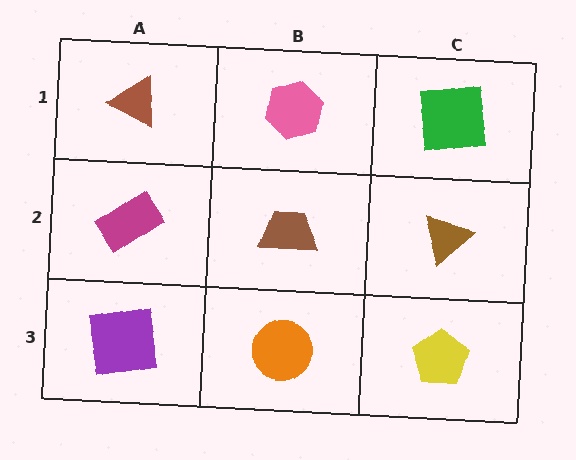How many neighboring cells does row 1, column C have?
2.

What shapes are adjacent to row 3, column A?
A magenta rectangle (row 2, column A), an orange circle (row 3, column B).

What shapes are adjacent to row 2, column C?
A green square (row 1, column C), a yellow pentagon (row 3, column C), a brown trapezoid (row 2, column B).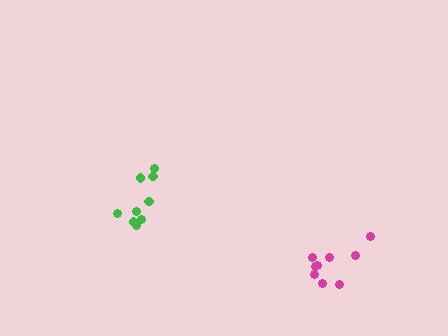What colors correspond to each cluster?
The clusters are colored: magenta, green.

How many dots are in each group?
Group 1: 9 dots, Group 2: 10 dots (19 total).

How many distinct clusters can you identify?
There are 2 distinct clusters.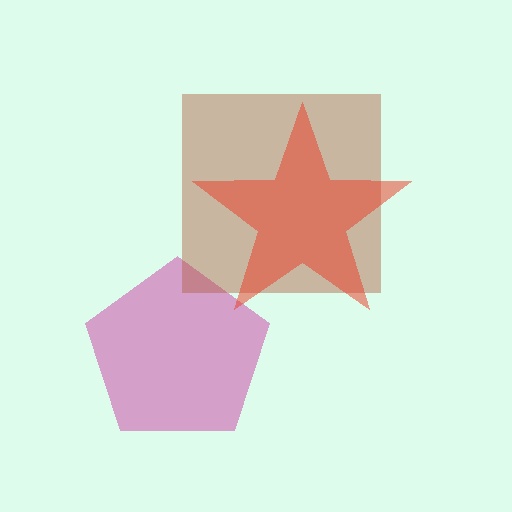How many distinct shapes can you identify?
There are 3 distinct shapes: a magenta pentagon, a brown square, a red star.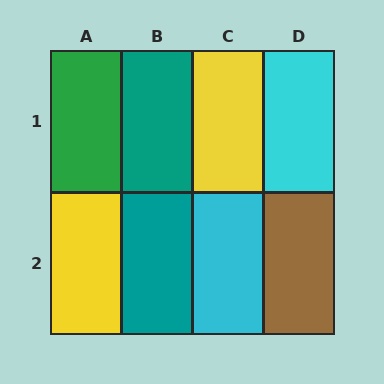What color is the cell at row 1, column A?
Green.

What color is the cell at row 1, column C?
Yellow.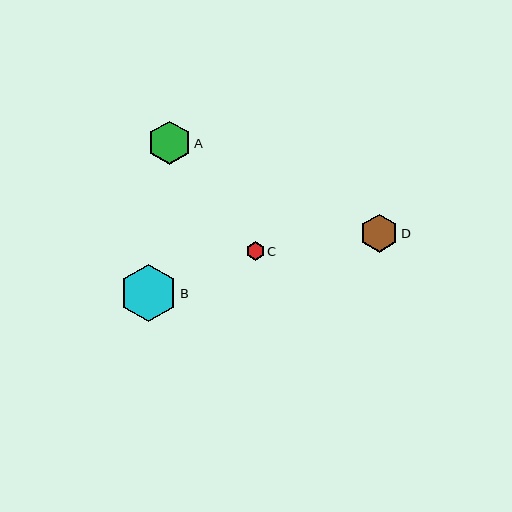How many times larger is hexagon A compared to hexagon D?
Hexagon A is approximately 1.1 times the size of hexagon D.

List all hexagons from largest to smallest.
From largest to smallest: B, A, D, C.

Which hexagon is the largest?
Hexagon B is the largest with a size of approximately 58 pixels.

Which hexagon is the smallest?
Hexagon C is the smallest with a size of approximately 18 pixels.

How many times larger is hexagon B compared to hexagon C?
Hexagon B is approximately 3.2 times the size of hexagon C.